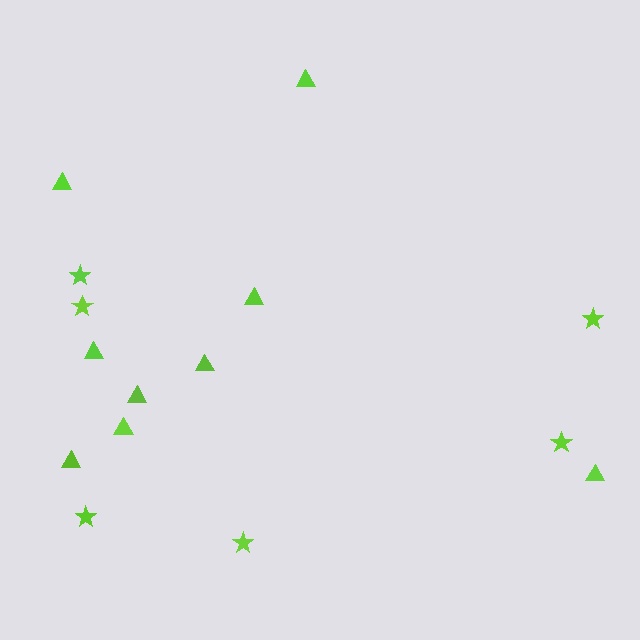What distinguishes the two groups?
There are 2 groups: one group of triangles (9) and one group of stars (6).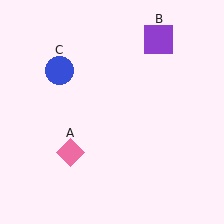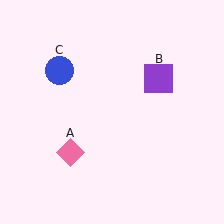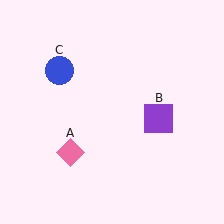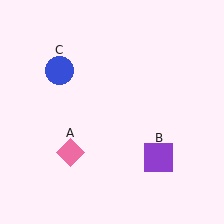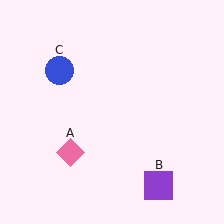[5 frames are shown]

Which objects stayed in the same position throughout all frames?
Pink diamond (object A) and blue circle (object C) remained stationary.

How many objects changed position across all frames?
1 object changed position: purple square (object B).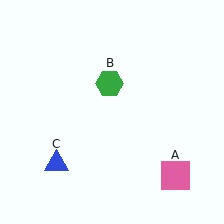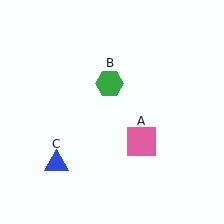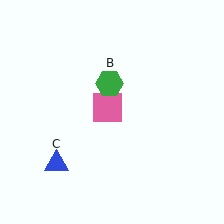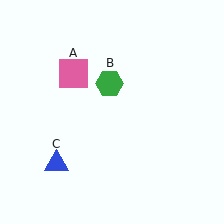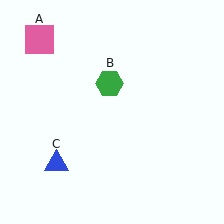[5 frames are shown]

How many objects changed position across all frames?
1 object changed position: pink square (object A).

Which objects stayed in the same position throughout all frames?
Green hexagon (object B) and blue triangle (object C) remained stationary.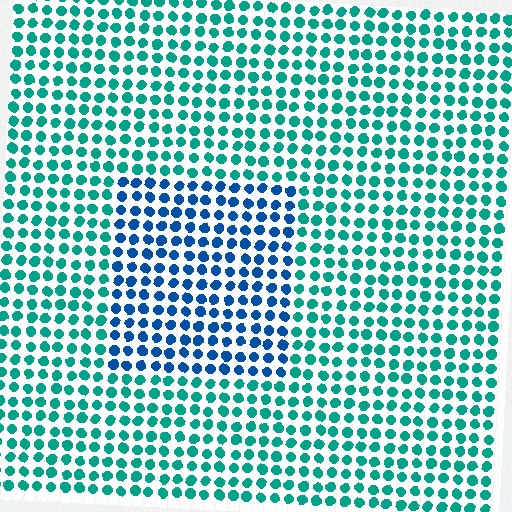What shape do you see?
I see a rectangle.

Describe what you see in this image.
The image is filled with small teal elements in a uniform arrangement. A rectangle-shaped region is visible where the elements are tinted to a slightly different hue, forming a subtle color boundary.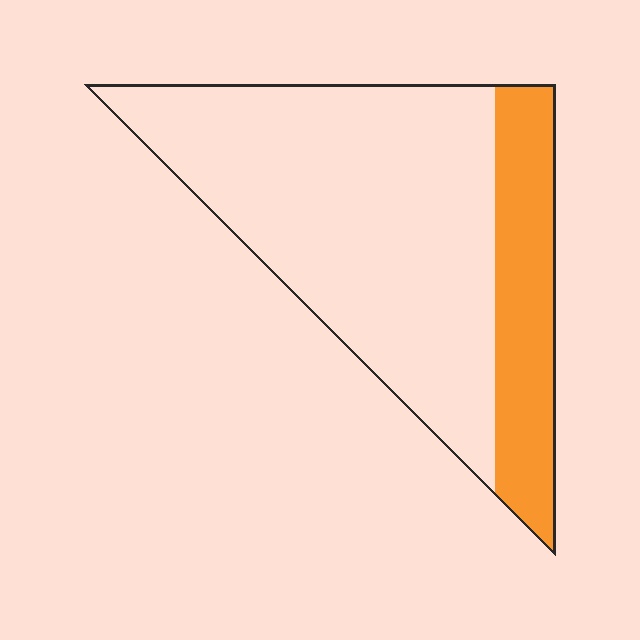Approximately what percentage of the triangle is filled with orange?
Approximately 25%.